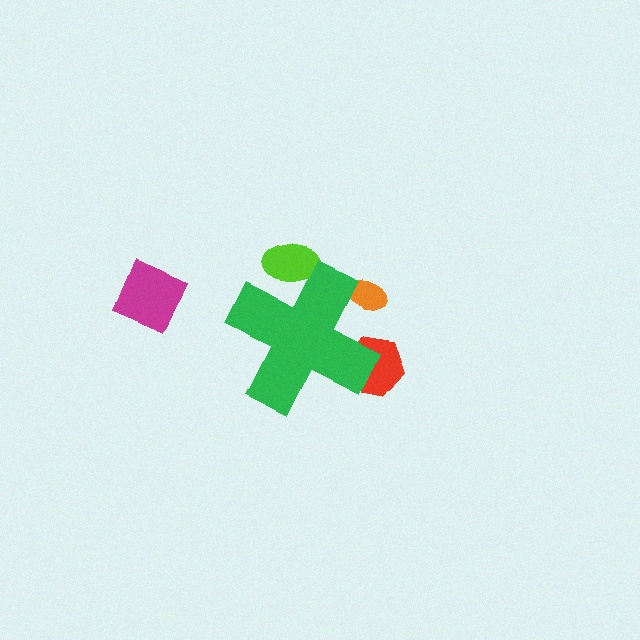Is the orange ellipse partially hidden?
Yes, the orange ellipse is partially hidden behind the green cross.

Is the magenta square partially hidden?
No, the magenta square is fully visible.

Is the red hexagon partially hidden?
Yes, the red hexagon is partially hidden behind the green cross.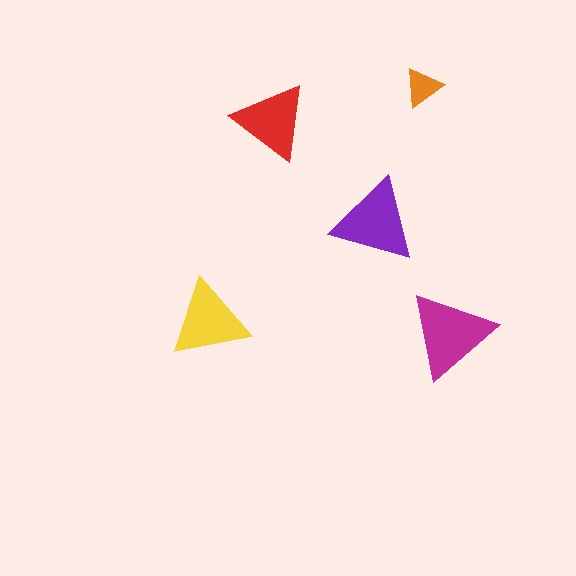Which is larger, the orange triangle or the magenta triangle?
The magenta one.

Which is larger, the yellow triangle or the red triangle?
The yellow one.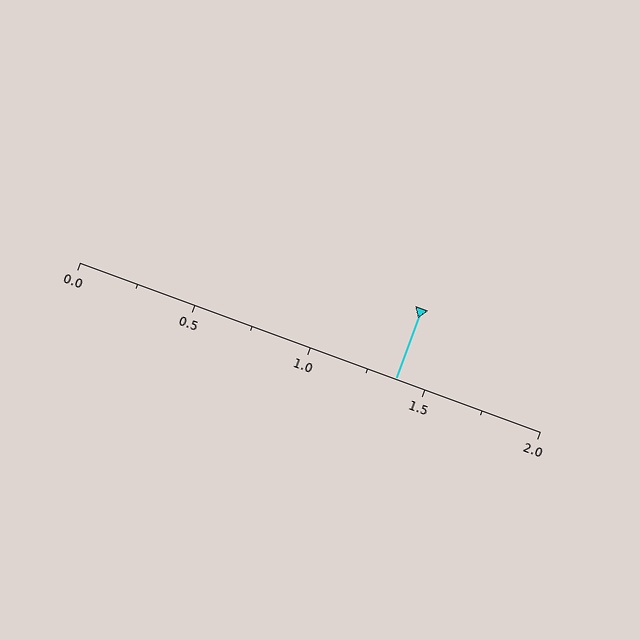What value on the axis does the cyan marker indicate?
The marker indicates approximately 1.38.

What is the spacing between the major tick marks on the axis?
The major ticks are spaced 0.5 apart.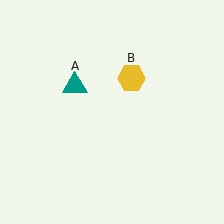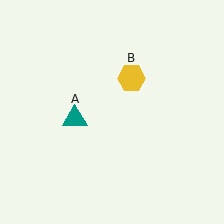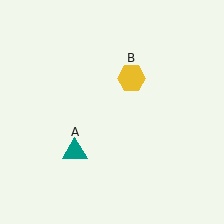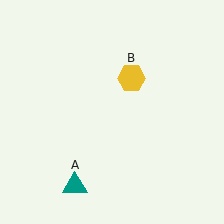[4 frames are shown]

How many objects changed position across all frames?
1 object changed position: teal triangle (object A).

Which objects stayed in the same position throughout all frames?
Yellow hexagon (object B) remained stationary.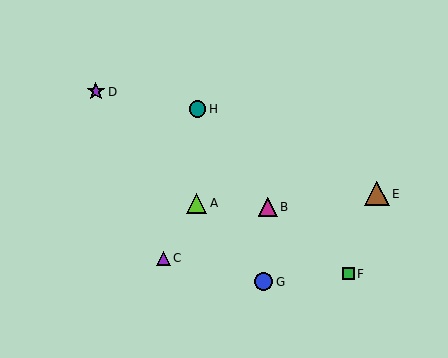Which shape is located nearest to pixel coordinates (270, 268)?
The blue circle (labeled G) at (264, 282) is nearest to that location.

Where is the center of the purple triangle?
The center of the purple triangle is at (163, 258).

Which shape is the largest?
The brown triangle (labeled E) is the largest.